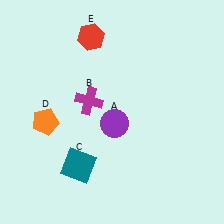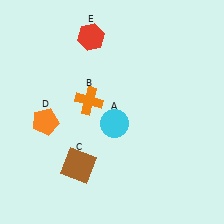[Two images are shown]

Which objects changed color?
A changed from purple to cyan. B changed from magenta to orange. C changed from teal to brown.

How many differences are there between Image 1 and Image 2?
There are 3 differences between the two images.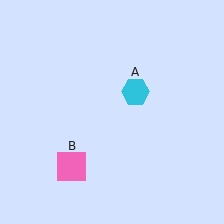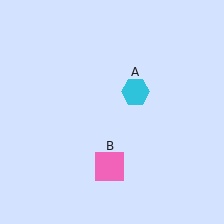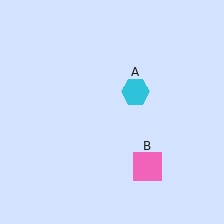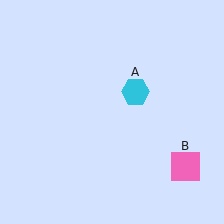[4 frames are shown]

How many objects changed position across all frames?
1 object changed position: pink square (object B).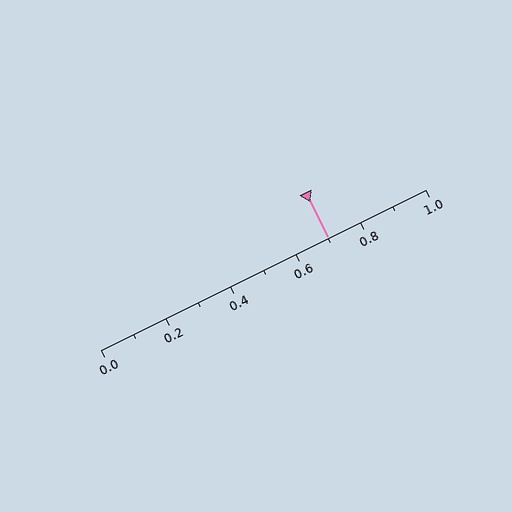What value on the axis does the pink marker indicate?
The marker indicates approximately 0.7.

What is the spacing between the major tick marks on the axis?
The major ticks are spaced 0.2 apart.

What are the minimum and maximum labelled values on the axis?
The axis runs from 0.0 to 1.0.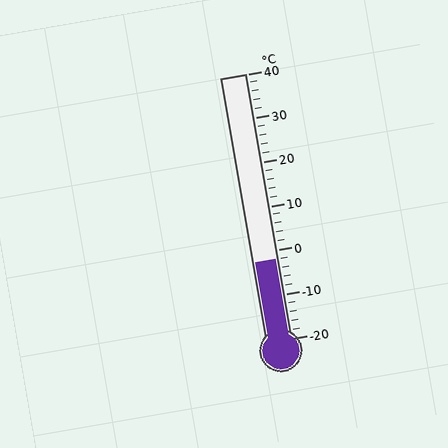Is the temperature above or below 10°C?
The temperature is below 10°C.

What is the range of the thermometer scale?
The thermometer scale ranges from -20°C to 40°C.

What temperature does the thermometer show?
The thermometer shows approximately -2°C.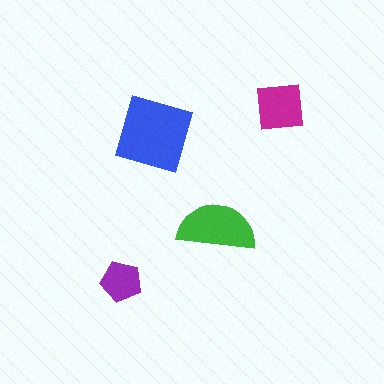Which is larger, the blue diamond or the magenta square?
The blue diamond.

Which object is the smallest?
The purple pentagon.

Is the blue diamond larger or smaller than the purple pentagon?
Larger.